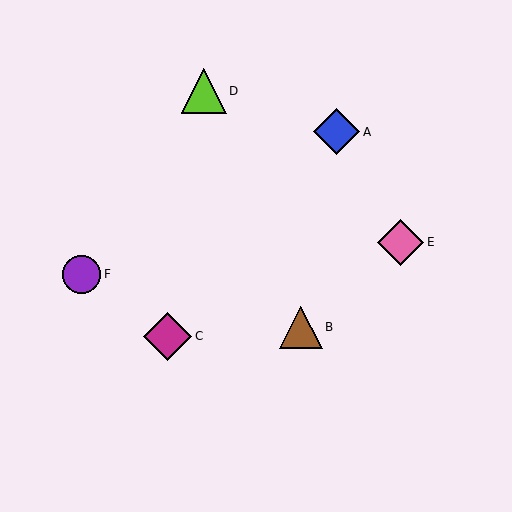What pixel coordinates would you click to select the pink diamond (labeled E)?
Click at (401, 242) to select the pink diamond E.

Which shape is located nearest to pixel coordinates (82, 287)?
The purple circle (labeled F) at (82, 274) is nearest to that location.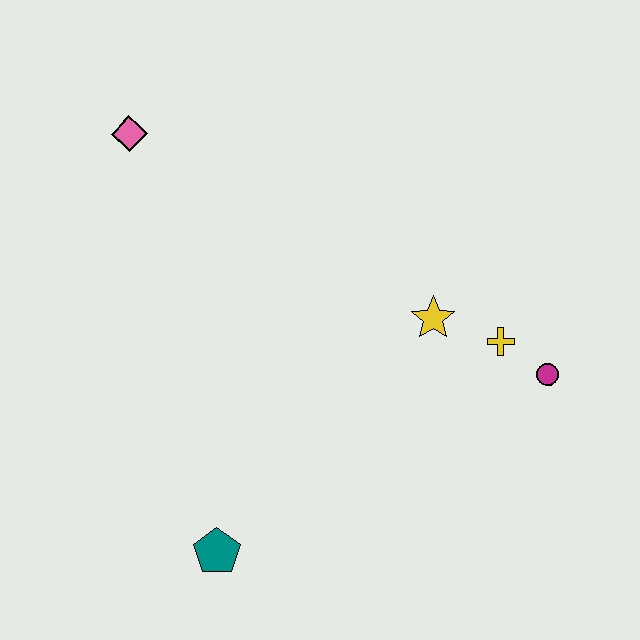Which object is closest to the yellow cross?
The magenta circle is closest to the yellow cross.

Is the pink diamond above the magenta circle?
Yes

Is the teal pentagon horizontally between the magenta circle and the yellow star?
No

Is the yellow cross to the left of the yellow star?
No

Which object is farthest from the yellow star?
The pink diamond is farthest from the yellow star.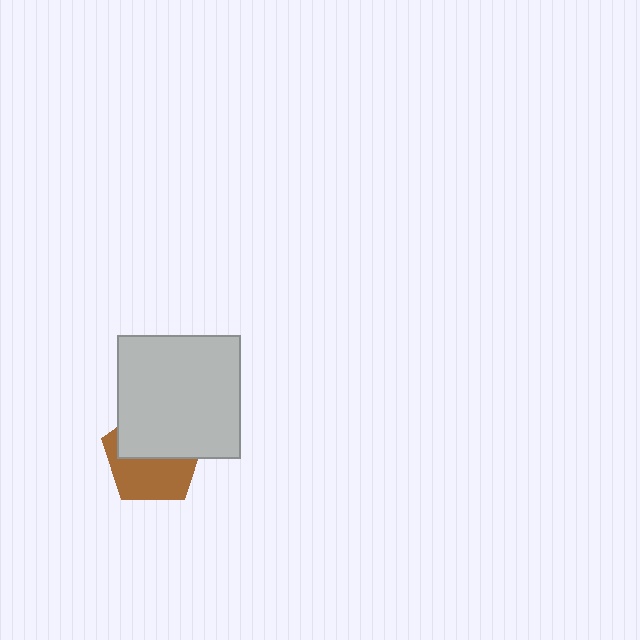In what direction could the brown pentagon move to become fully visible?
The brown pentagon could move down. That would shift it out from behind the light gray square entirely.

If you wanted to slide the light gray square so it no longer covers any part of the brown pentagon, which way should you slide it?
Slide it up — that is the most direct way to separate the two shapes.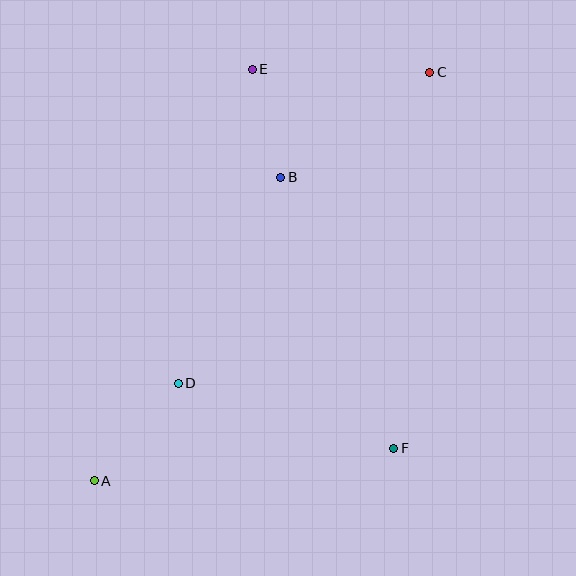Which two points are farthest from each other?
Points A and C are farthest from each other.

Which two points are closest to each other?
Points B and E are closest to each other.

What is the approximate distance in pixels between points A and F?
The distance between A and F is approximately 301 pixels.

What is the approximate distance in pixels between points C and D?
The distance between C and D is approximately 400 pixels.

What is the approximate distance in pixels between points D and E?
The distance between D and E is approximately 323 pixels.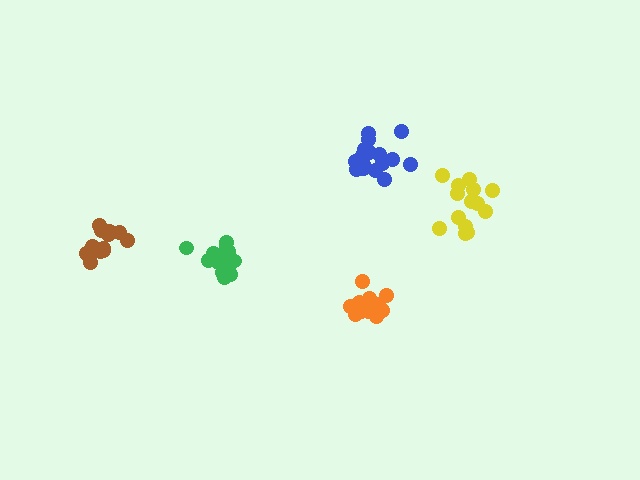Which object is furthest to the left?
The brown cluster is leftmost.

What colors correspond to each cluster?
The clusters are colored: green, orange, brown, yellow, blue.